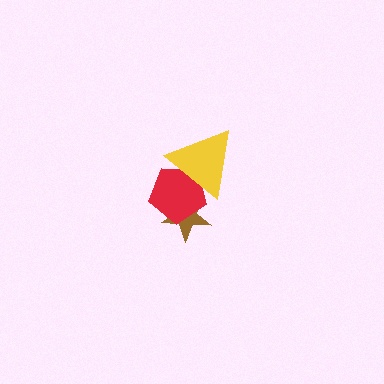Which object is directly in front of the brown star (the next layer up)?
The red pentagon is directly in front of the brown star.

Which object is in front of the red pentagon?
The yellow triangle is in front of the red pentagon.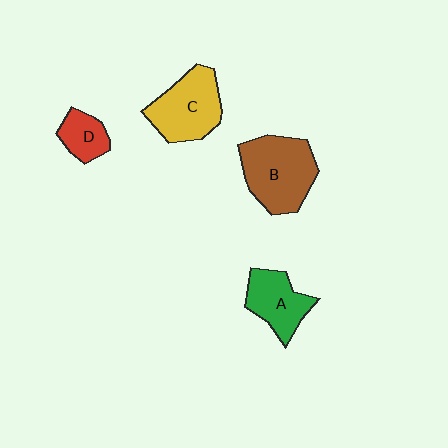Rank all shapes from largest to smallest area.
From largest to smallest: B (brown), C (yellow), A (green), D (red).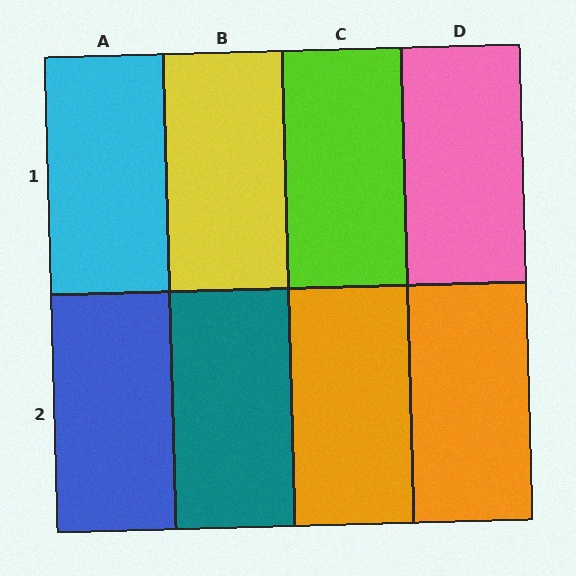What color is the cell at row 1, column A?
Cyan.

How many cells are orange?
2 cells are orange.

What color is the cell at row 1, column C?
Lime.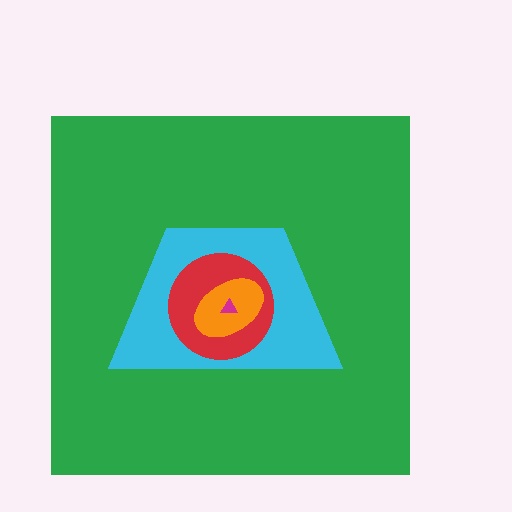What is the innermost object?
The magenta triangle.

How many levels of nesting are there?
5.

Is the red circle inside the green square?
Yes.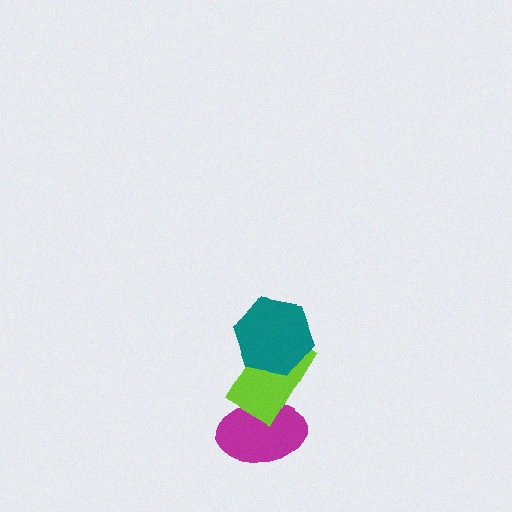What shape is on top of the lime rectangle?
The teal hexagon is on top of the lime rectangle.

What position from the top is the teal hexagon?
The teal hexagon is 1st from the top.